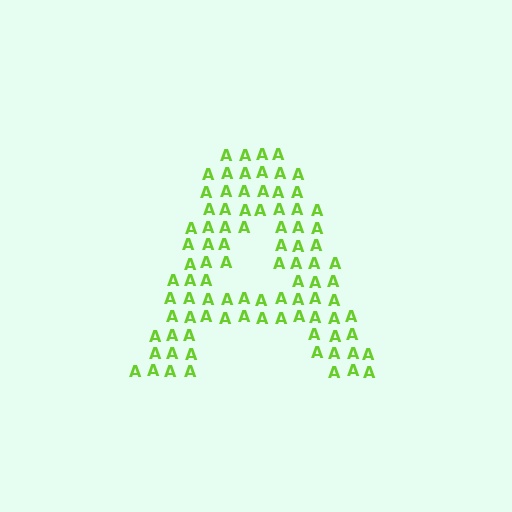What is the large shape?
The large shape is the letter A.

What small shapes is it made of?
It is made of small letter A's.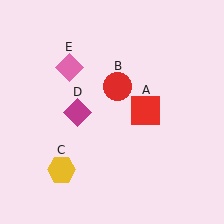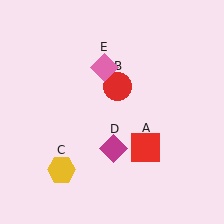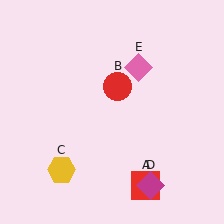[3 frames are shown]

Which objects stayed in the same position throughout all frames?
Red circle (object B) and yellow hexagon (object C) remained stationary.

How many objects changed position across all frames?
3 objects changed position: red square (object A), magenta diamond (object D), pink diamond (object E).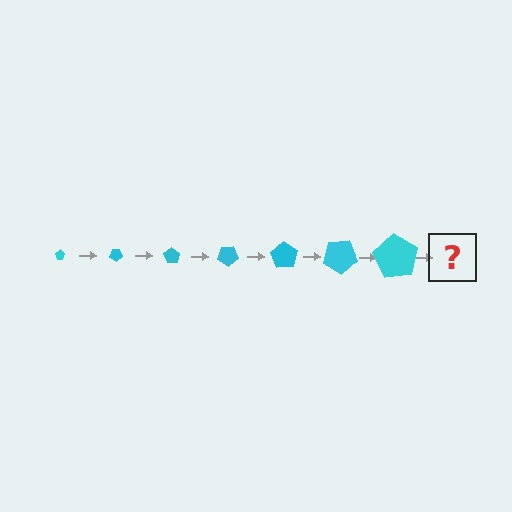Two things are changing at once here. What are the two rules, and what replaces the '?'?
The two rules are that the pentagon grows larger each step and it rotates 35 degrees each step. The '?' should be a pentagon, larger than the previous one and rotated 245 degrees from the start.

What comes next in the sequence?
The next element should be a pentagon, larger than the previous one and rotated 245 degrees from the start.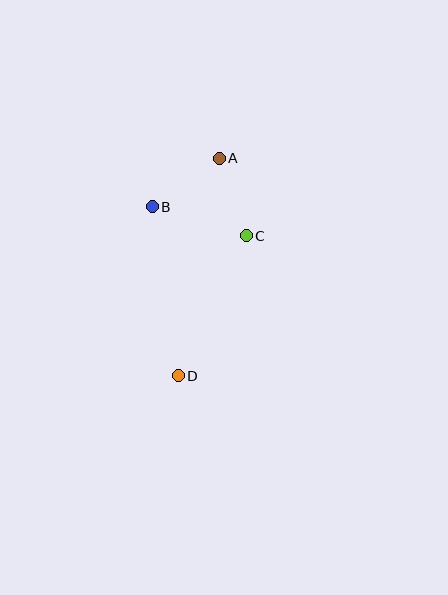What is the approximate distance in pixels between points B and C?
The distance between B and C is approximately 98 pixels.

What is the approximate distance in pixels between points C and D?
The distance between C and D is approximately 155 pixels.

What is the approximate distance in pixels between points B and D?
The distance between B and D is approximately 171 pixels.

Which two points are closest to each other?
Points A and C are closest to each other.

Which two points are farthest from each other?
Points A and D are farthest from each other.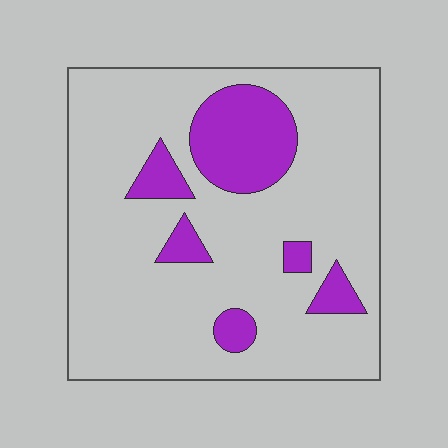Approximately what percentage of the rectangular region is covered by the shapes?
Approximately 20%.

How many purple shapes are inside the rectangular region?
6.